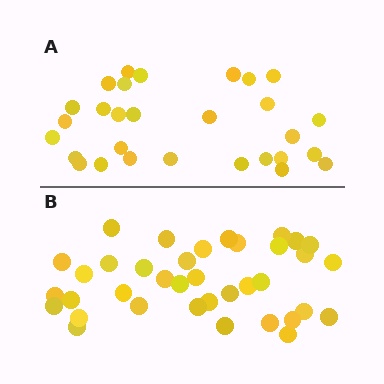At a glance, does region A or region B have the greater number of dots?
Region B (the bottom region) has more dots.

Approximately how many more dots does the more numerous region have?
Region B has roughly 8 or so more dots than region A.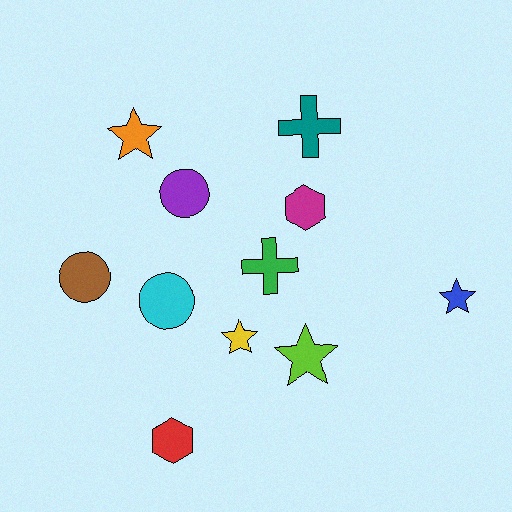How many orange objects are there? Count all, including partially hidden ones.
There is 1 orange object.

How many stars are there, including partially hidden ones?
There are 4 stars.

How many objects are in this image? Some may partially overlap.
There are 11 objects.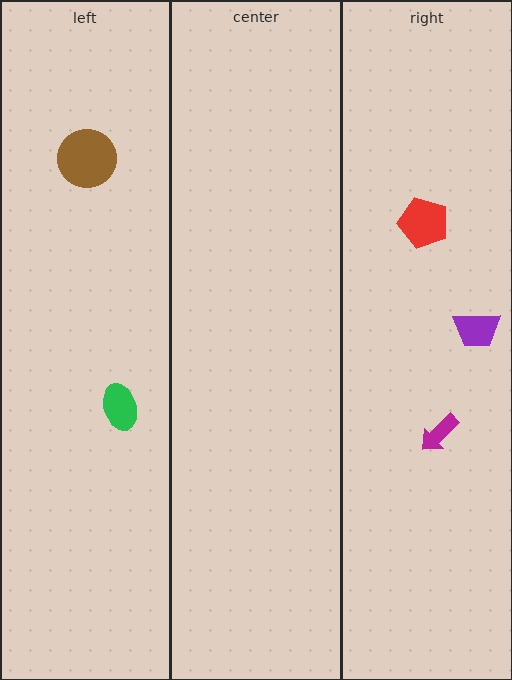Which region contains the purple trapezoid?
The right region.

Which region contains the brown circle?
The left region.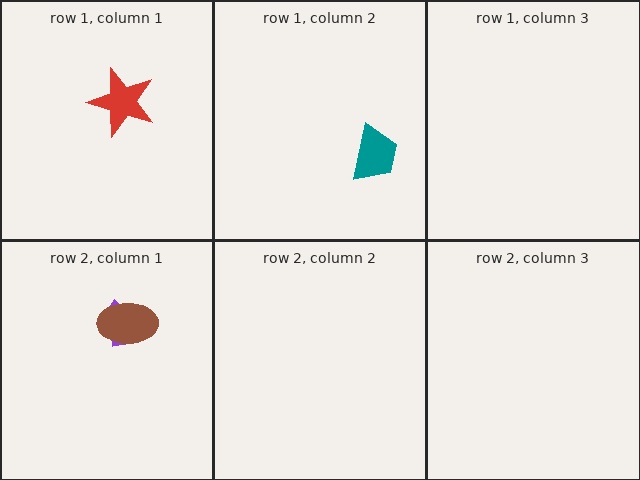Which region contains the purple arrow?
The row 2, column 1 region.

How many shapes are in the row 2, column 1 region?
2.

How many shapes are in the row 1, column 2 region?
1.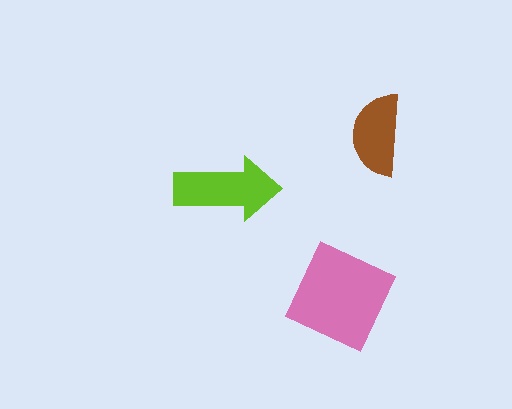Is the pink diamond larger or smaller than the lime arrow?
Larger.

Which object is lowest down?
The pink diamond is bottommost.